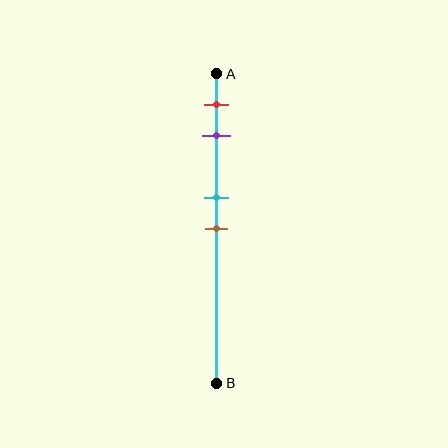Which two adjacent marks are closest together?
The cyan and brown marks are the closest adjacent pair.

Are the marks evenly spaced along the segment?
No, the marks are not evenly spaced.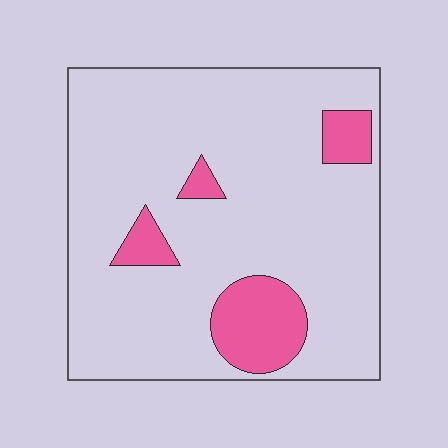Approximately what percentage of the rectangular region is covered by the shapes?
Approximately 15%.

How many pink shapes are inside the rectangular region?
4.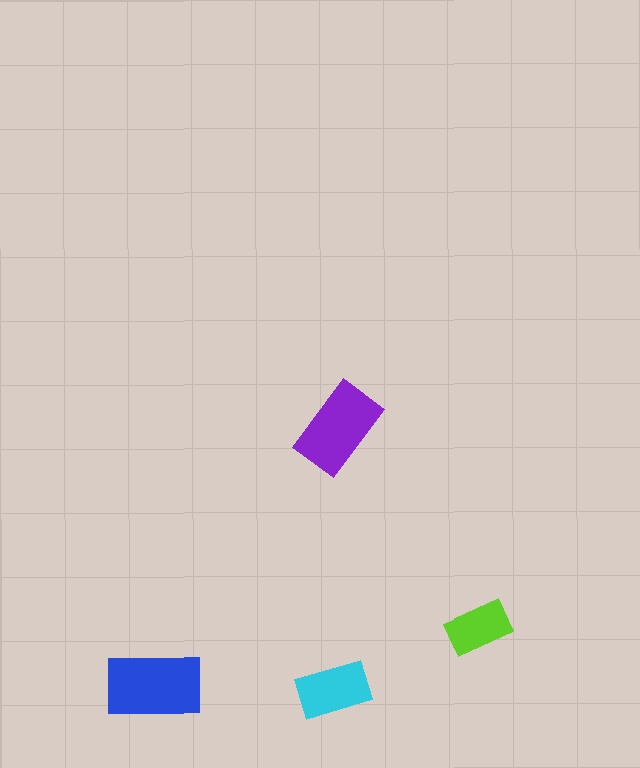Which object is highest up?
The purple rectangle is topmost.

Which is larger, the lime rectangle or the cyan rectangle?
The cyan one.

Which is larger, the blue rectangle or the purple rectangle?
The blue one.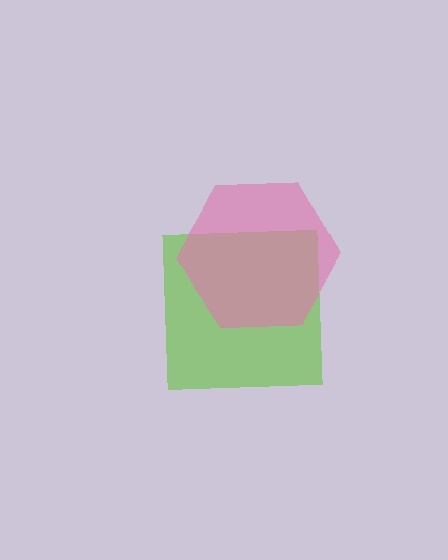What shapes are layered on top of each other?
The layered shapes are: a lime square, a pink hexagon.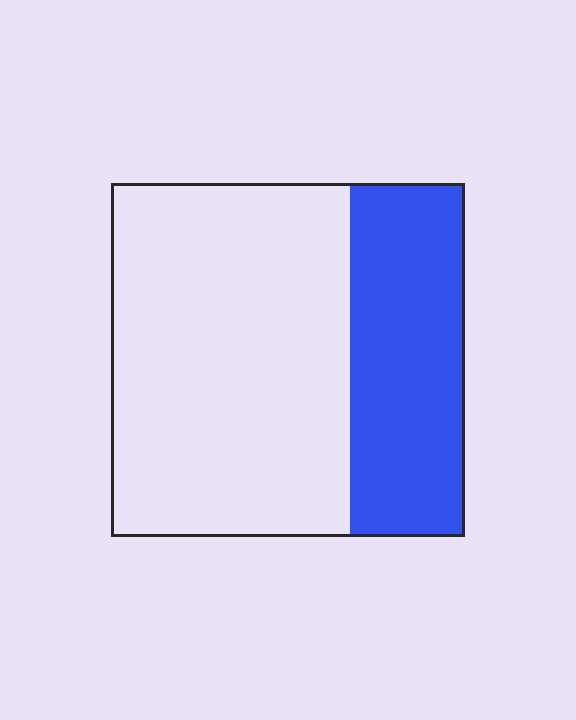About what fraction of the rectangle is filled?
About one third (1/3).